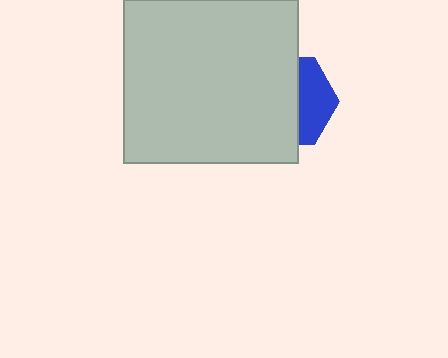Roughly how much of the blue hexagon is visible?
A small part of it is visible (roughly 36%).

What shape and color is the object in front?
The object in front is a light gray rectangle.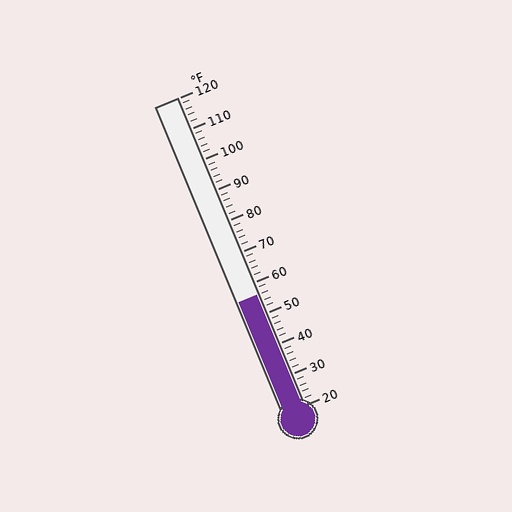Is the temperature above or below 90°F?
The temperature is below 90°F.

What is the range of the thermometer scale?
The thermometer scale ranges from 20°F to 120°F.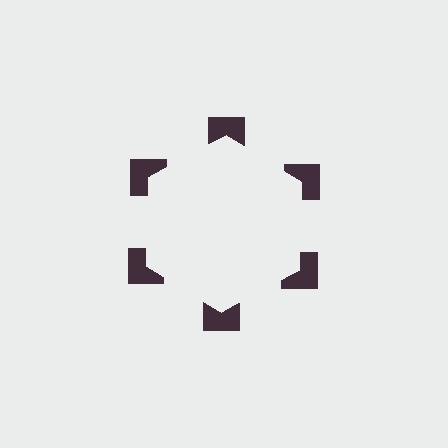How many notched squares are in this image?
There are 6 — one at each vertex of the illusory hexagon.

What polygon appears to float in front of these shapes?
An illusory hexagon — its edges are inferred from the aligned wedge cuts in the notched squares, not physically drawn.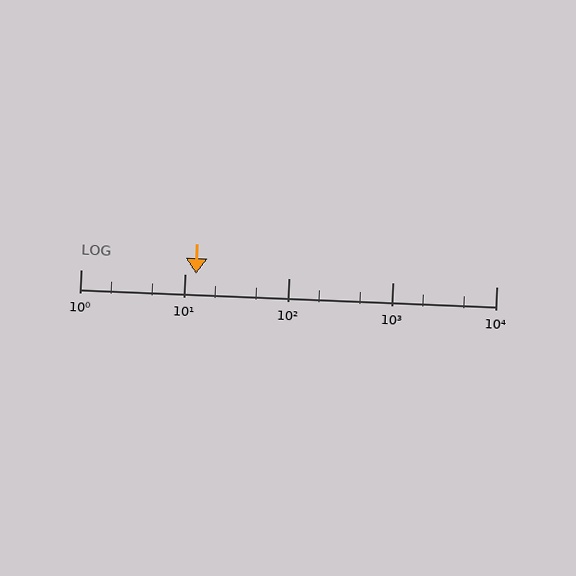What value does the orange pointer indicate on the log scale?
The pointer indicates approximately 13.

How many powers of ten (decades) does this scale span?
The scale spans 4 decades, from 1 to 10000.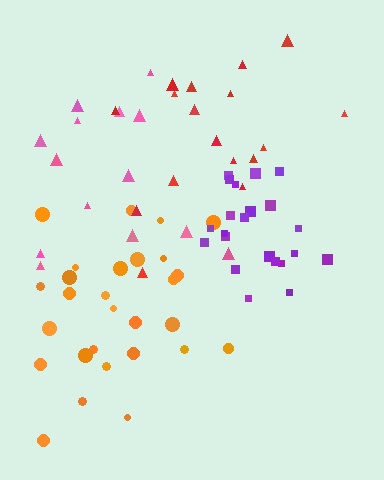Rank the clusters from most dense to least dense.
purple, orange, red, pink.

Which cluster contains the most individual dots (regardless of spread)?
Orange (28).